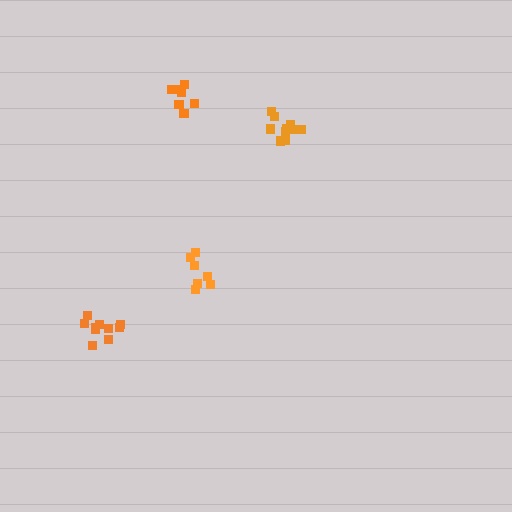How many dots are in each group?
Group 1: 11 dots, Group 2: 11 dots, Group 3: 7 dots, Group 4: 7 dots (36 total).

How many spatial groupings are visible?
There are 4 spatial groupings.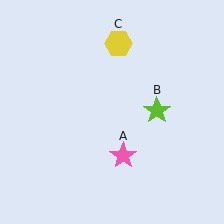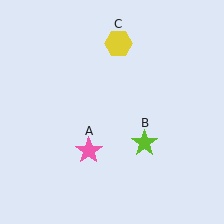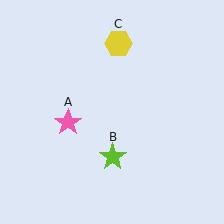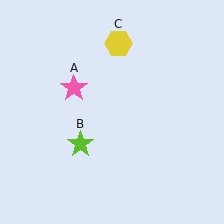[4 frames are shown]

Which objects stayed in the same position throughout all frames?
Yellow hexagon (object C) remained stationary.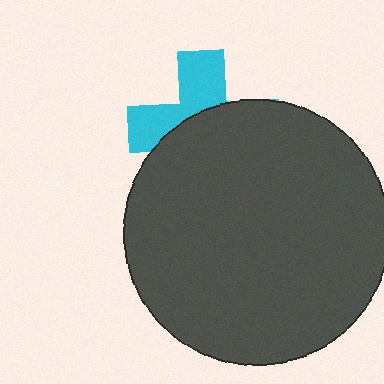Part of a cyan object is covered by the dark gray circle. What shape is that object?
It is a cross.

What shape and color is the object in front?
The object in front is a dark gray circle.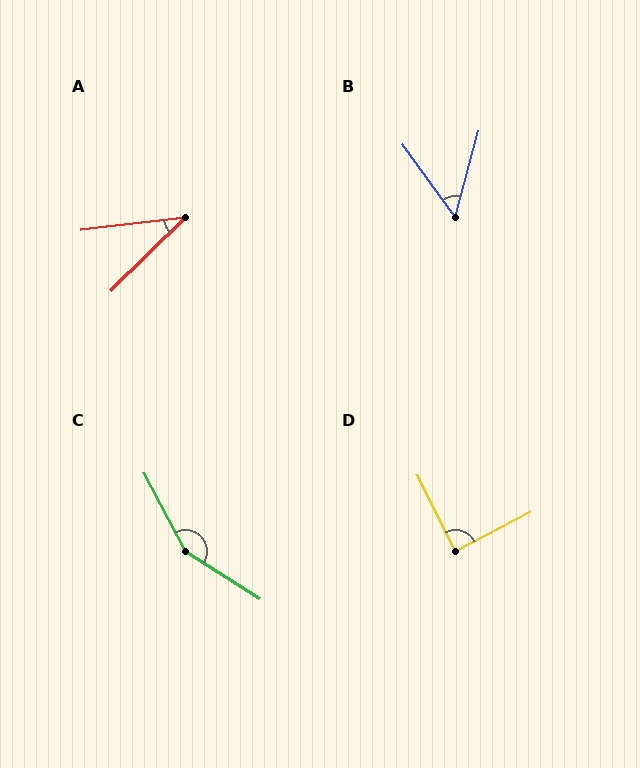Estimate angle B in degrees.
Approximately 51 degrees.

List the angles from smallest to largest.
A (38°), B (51°), D (89°), C (150°).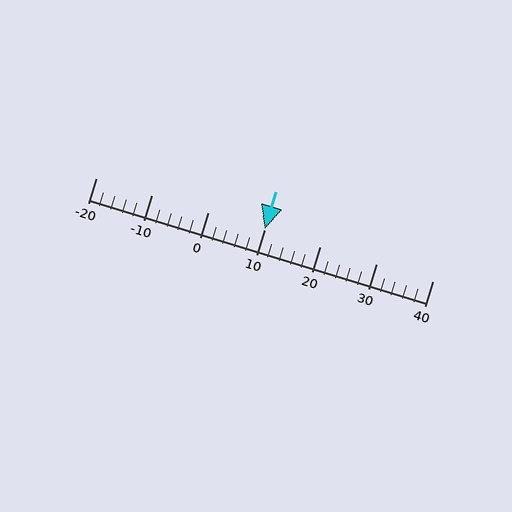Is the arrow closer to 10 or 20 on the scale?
The arrow is closer to 10.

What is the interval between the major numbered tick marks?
The major tick marks are spaced 10 units apart.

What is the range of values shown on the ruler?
The ruler shows values from -20 to 40.